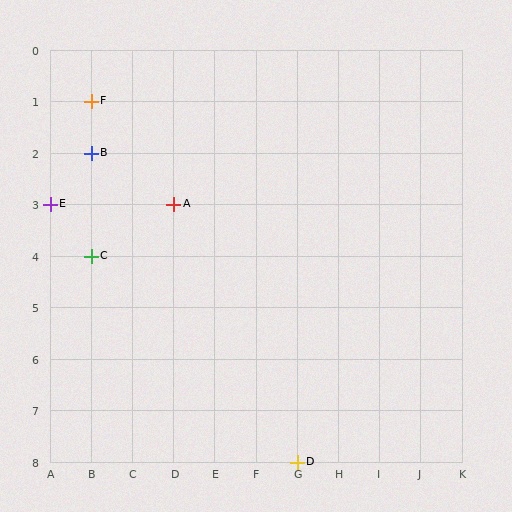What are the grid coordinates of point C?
Point C is at grid coordinates (B, 4).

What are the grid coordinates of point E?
Point E is at grid coordinates (A, 3).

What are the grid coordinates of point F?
Point F is at grid coordinates (B, 1).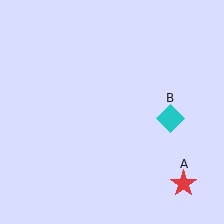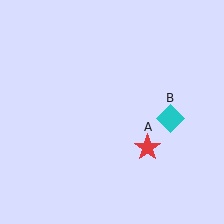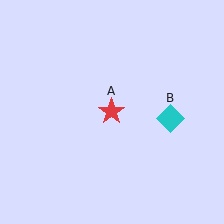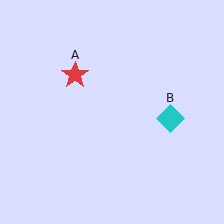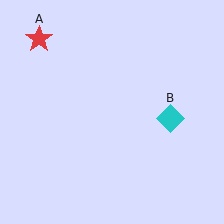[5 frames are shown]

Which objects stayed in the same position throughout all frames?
Cyan diamond (object B) remained stationary.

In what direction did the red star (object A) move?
The red star (object A) moved up and to the left.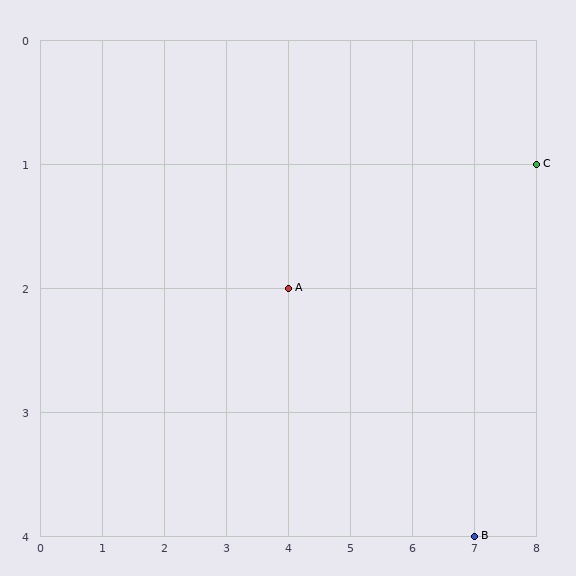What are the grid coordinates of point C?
Point C is at grid coordinates (8, 1).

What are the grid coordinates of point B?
Point B is at grid coordinates (7, 4).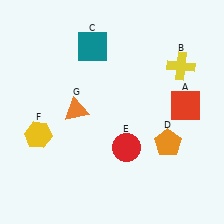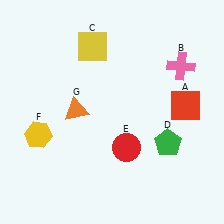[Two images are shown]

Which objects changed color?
B changed from yellow to pink. C changed from teal to yellow. D changed from orange to green.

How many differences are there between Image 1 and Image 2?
There are 3 differences between the two images.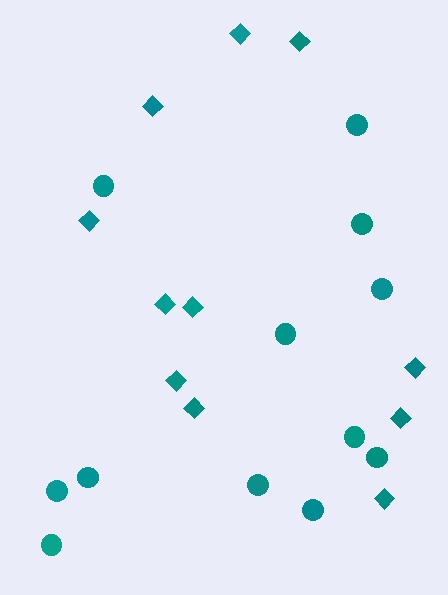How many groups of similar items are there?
There are 2 groups: one group of circles (12) and one group of diamonds (11).